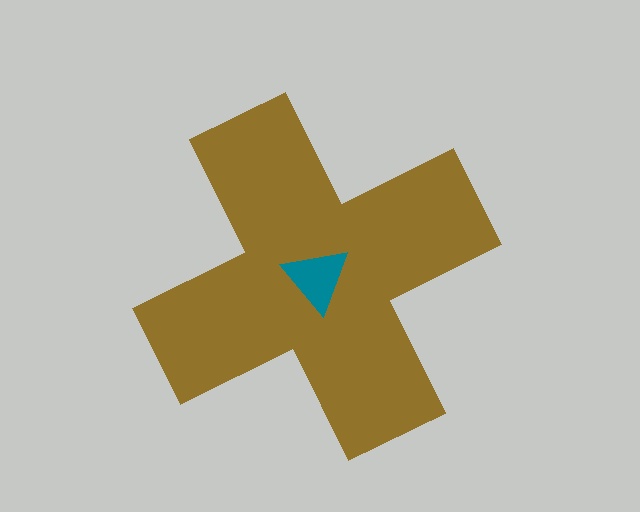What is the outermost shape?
The brown cross.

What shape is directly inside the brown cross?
The teal triangle.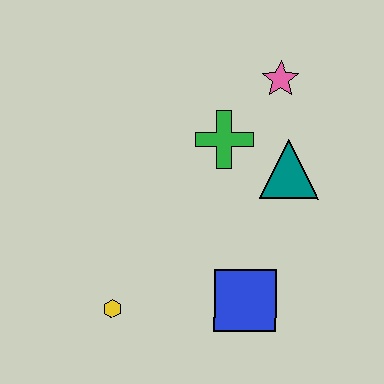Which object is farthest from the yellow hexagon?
The pink star is farthest from the yellow hexagon.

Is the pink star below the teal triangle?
No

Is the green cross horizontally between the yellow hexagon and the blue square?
Yes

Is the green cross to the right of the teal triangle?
No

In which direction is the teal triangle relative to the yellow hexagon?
The teal triangle is to the right of the yellow hexagon.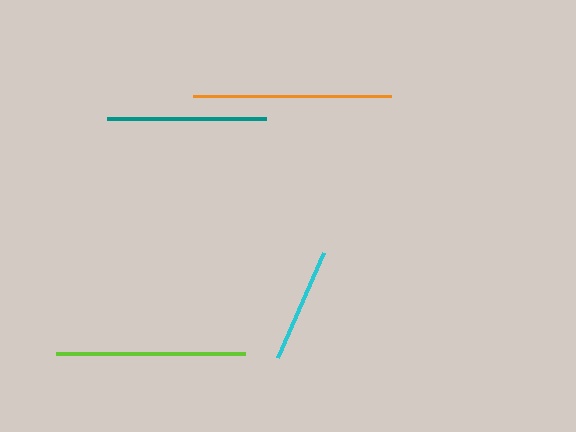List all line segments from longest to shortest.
From longest to shortest: orange, lime, teal, cyan.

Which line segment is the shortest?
The cyan line is the shortest at approximately 115 pixels.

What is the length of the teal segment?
The teal segment is approximately 159 pixels long.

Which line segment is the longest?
The orange line is the longest at approximately 198 pixels.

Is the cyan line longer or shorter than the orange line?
The orange line is longer than the cyan line.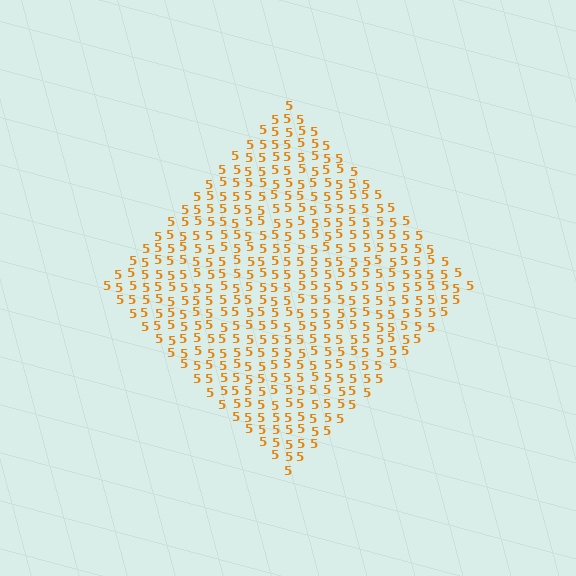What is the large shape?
The large shape is a diamond.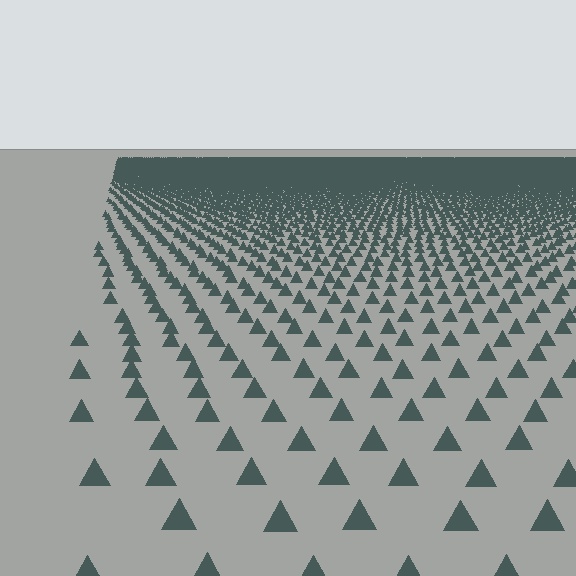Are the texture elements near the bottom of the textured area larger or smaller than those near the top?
Larger. Near the bottom, elements are closer to the viewer and appear at a bigger on-screen size.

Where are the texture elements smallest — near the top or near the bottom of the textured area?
Near the top.